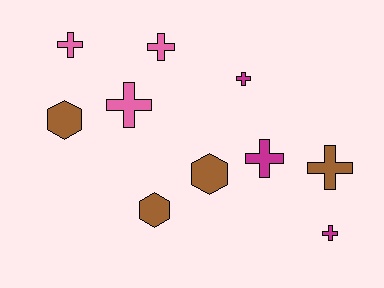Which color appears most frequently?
Brown, with 4 objects.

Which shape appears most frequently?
Cross, with 7 objects.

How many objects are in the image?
There are 10 objects.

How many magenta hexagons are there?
There are no magenta hexagons.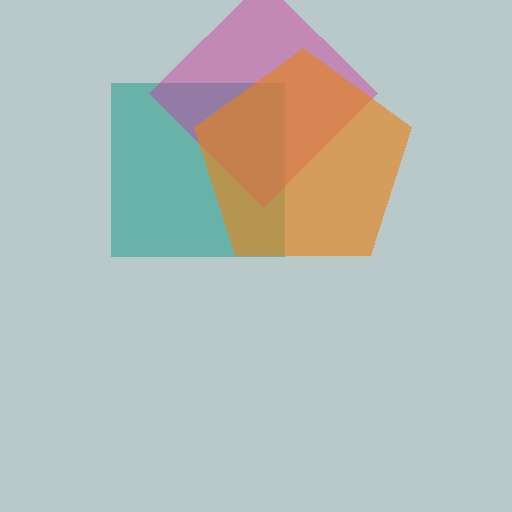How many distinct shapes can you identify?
There are 3 distinct shapes: a teal square, a magenta diamond, an orange pentagon.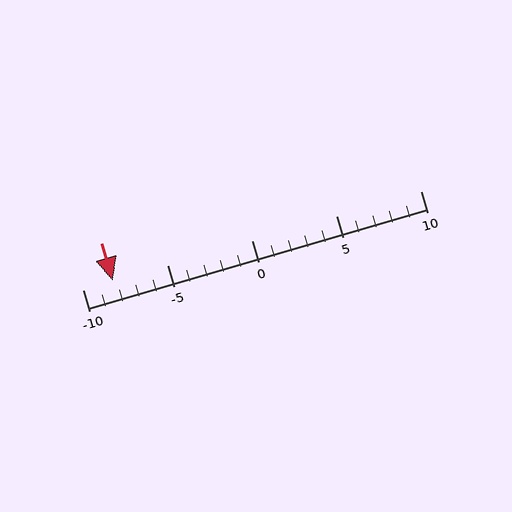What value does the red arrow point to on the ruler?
The red arrow points to approximately -8.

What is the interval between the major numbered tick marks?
The major tick marks are spaced 5 units apart.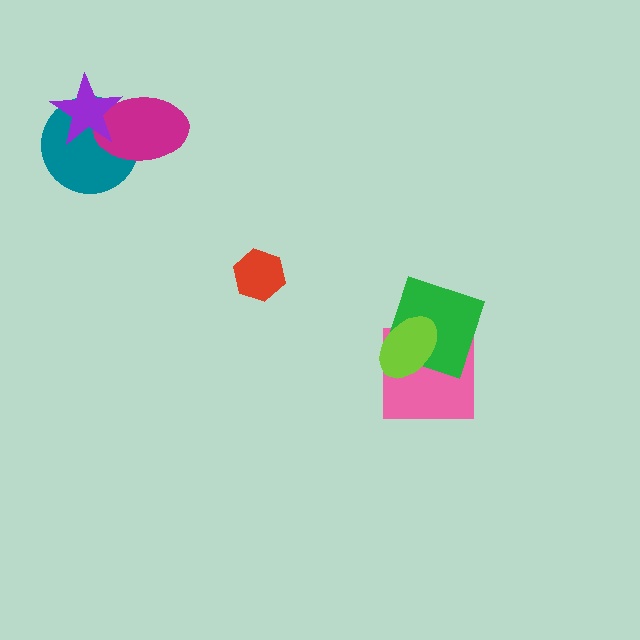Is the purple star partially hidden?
No, no other shape covers it.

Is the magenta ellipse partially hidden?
Yes, it is partially covered by another shape.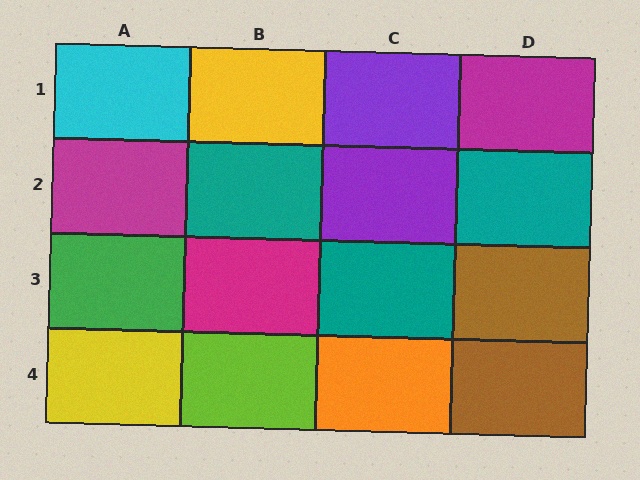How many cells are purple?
2 cells are purple.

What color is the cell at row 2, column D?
Teal.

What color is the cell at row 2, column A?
Magenta.